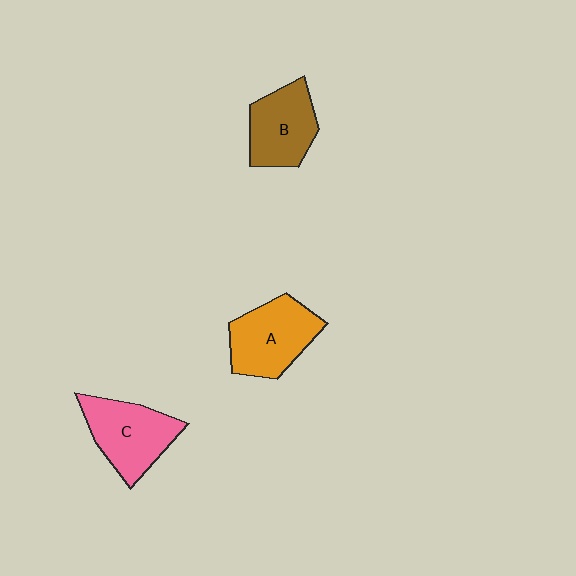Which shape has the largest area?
Shape A (orange).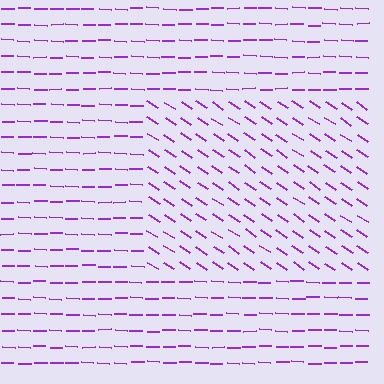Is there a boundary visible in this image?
Yes, there is a texture boundary formed by a change in line orientation.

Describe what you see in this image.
The image is filled with small purple line segments. A rectangle region in the image has lines oriented differently from the surrounding lines, creating a visible texture boundary.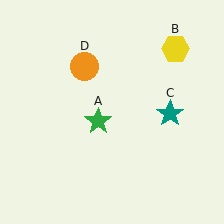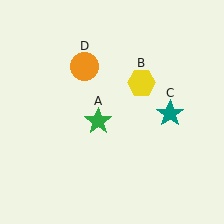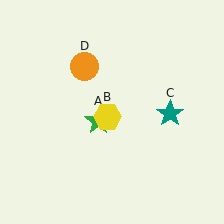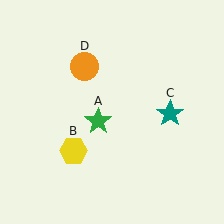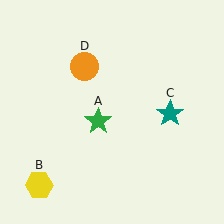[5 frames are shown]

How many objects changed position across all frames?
1 object changed position: yellow hexagon (object B).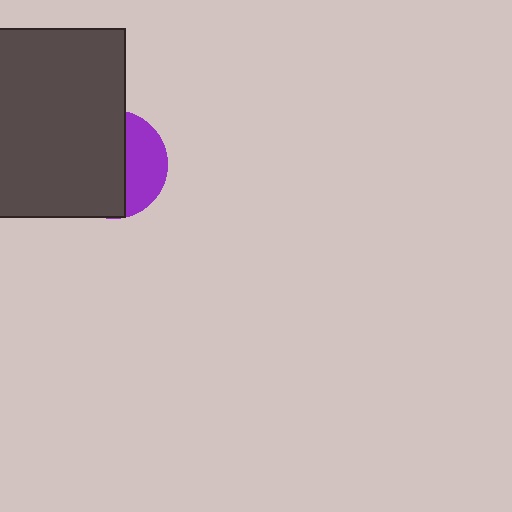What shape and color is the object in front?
The object in front is a dark gray rectangle.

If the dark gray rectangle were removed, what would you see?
You would see the complete purple circle.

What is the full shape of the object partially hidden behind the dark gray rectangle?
The partially hidden object is a purple circle.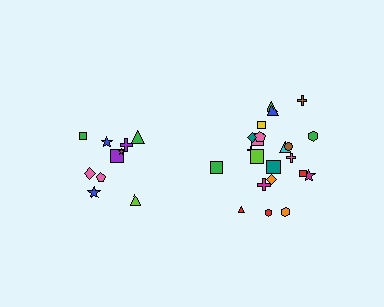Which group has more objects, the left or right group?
The right group.